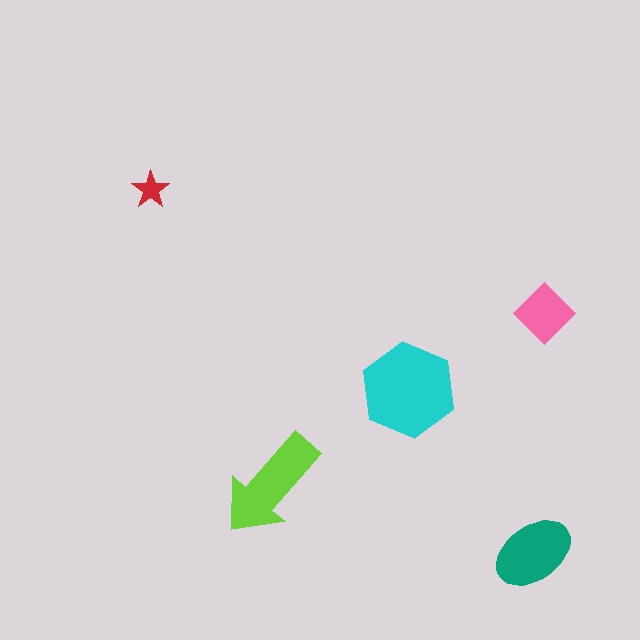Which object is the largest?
The cyan hexagon.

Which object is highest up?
The red star is topmost.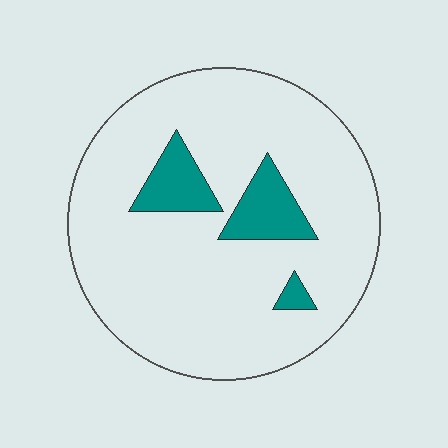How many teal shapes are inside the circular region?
3.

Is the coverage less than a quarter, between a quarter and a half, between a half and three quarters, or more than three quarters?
Less than a quarter.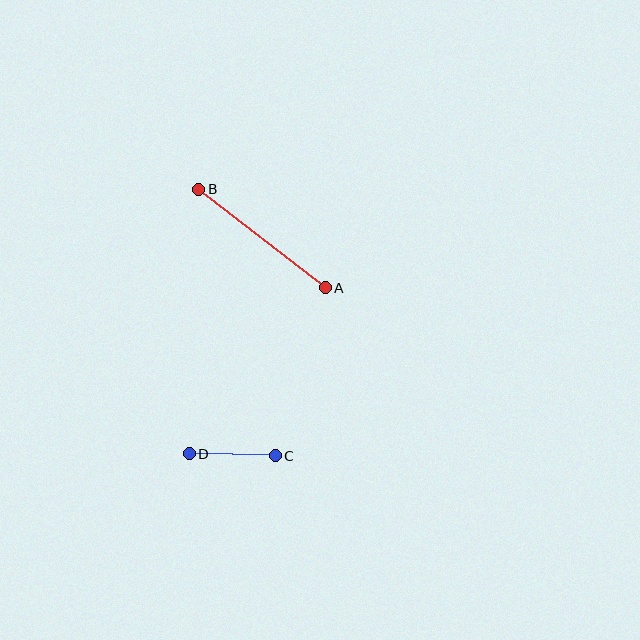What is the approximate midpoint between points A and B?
The midpoint is at approximately (262, 238) pixels.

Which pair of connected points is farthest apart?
Points A and B are farthest apart.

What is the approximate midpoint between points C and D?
The midpoint is at approximately (232, 455) pixels.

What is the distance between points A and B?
The distance is approximately 160 pixels.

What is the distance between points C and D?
The distance is approximately 86 pixels.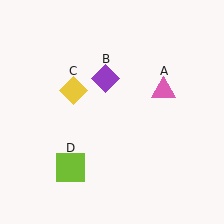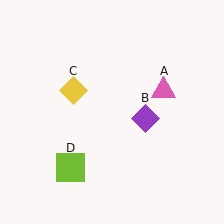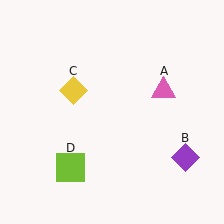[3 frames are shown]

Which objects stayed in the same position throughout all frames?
Pink triangle (object A) and yellow diamond (object C) and lime square (object D) remained stationary.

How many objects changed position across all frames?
1 object changed position: purple diamond (object B).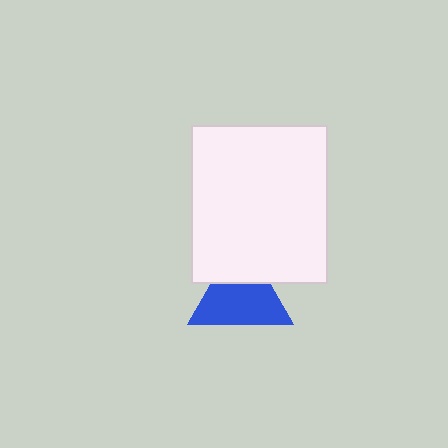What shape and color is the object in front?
The object in front is a white rectangle.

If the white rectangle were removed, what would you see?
You would see the complete blue triangle.